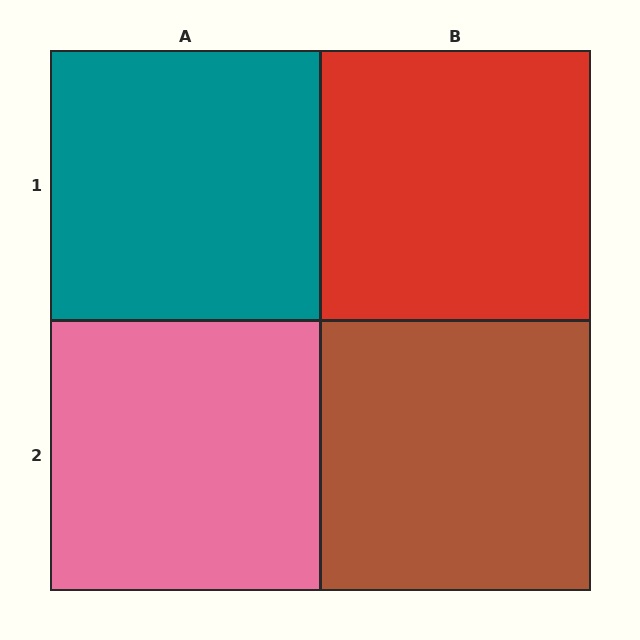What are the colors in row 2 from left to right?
Pink, brown.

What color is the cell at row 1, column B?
Red.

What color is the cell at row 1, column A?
Teal.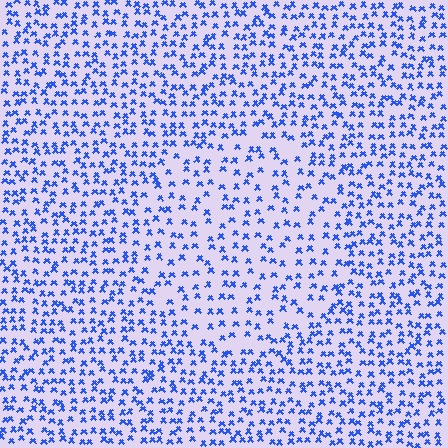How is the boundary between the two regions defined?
The boundary is defined by a change in element density (approximately 1.6x ratio). All elements are the same color, size, and shape.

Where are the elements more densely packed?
The elements are more densely packed outside the circle boundary.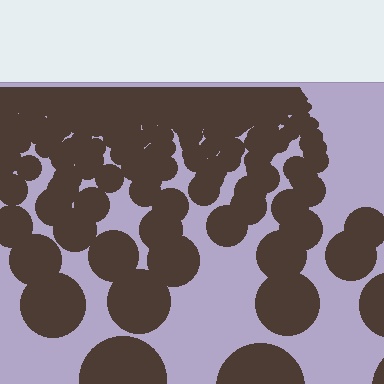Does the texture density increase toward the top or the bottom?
Density increases toward the top.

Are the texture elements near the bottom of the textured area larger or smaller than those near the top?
Larger. Near the bottom, elements are closer to the viewer and appear at a bigger on-screen size.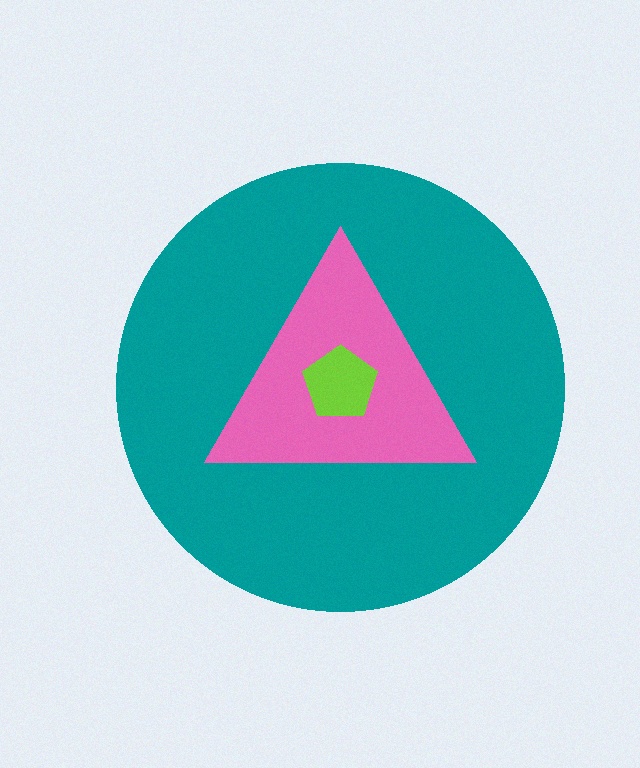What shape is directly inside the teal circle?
The pink triangle.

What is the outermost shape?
The teal circle.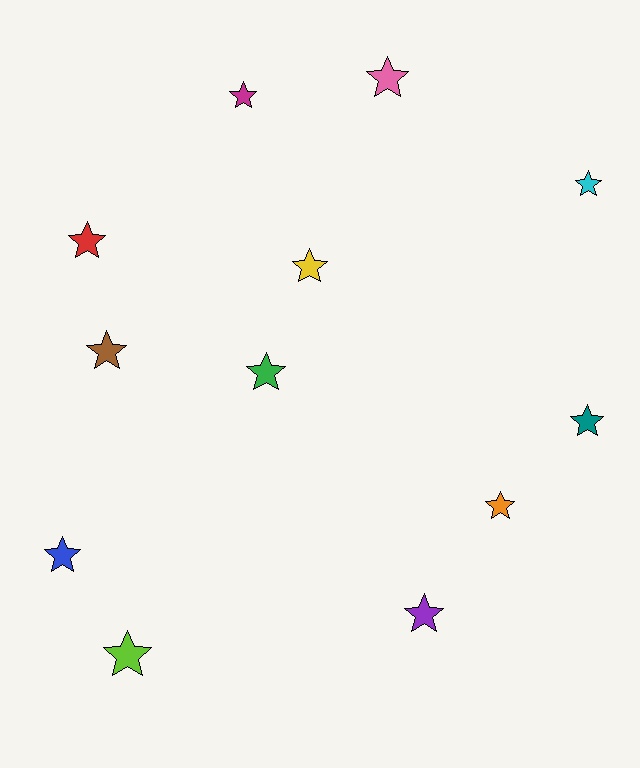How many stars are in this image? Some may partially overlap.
There are 12 stars.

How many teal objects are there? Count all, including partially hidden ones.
There is 1 teal object.